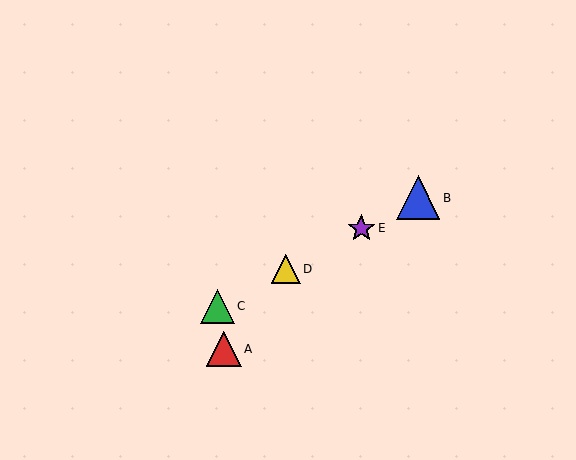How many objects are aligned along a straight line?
4 objects (B, C, D, E) are aligned along a straight line.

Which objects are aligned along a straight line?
Objects B, C, D, E are aligned along a straight line.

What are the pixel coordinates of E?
Object E is at (361, 228).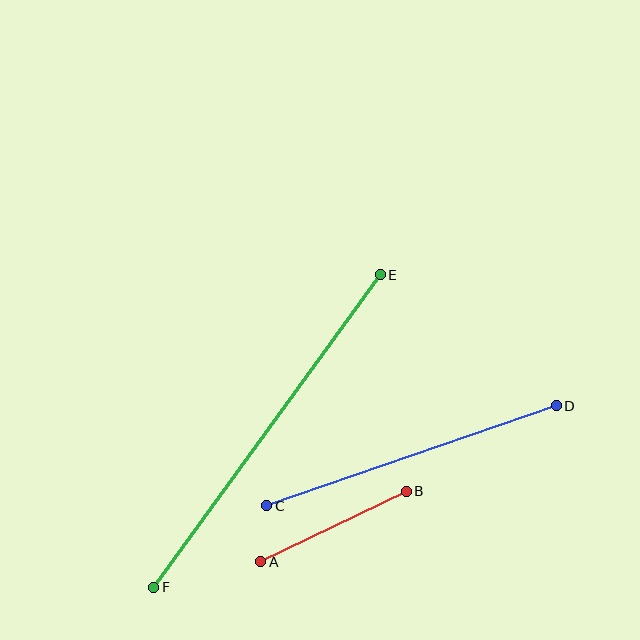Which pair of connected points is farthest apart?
Points E and F are farthest apart.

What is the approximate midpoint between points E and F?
The midpoint is at approximately (267, 431) pixels.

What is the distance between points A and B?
The distance is approximately 162 pixels.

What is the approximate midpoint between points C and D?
The midpoint is at approximately (412, 456) pixels.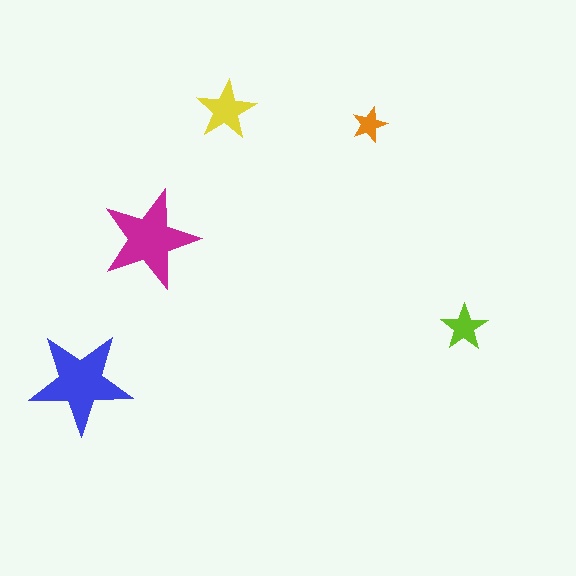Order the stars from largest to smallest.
the blue one, the magenta one, the yellow one, the lime one, the orange one.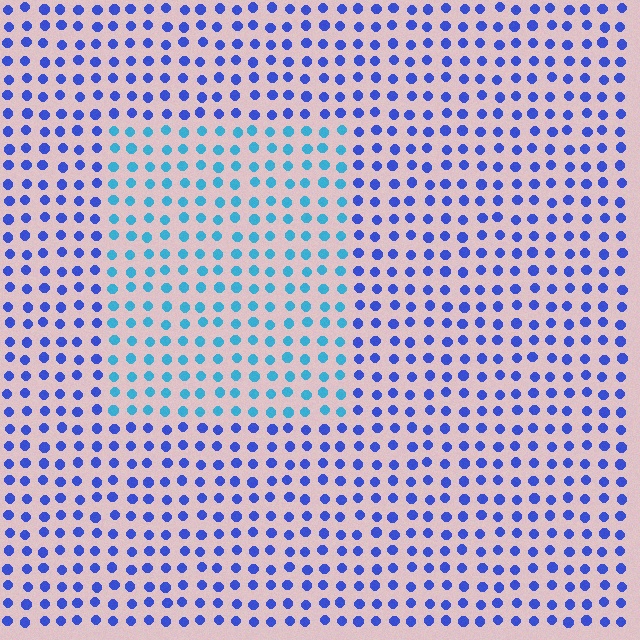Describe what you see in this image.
The image is filled with small blue elements in a uniform arrangement. A rectangle-shaped region is visible where the elements are tinted to a slightly different hue, forming a subtle color boundary.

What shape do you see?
I see a rectangle.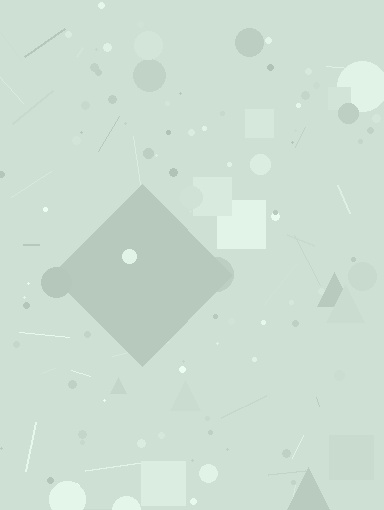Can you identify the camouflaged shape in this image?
The camouflaged shape is a diamond.